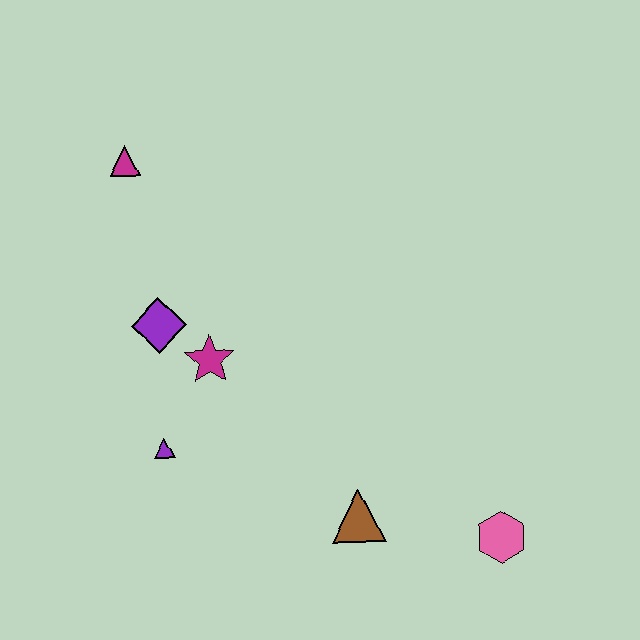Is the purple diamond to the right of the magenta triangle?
Yes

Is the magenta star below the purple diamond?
Yes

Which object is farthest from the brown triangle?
The magenta triangle is farthest from the brown triangle.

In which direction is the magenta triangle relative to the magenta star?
The magenta triangle is above the magenta star.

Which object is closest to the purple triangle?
The magenta star is closest to the purple triangle.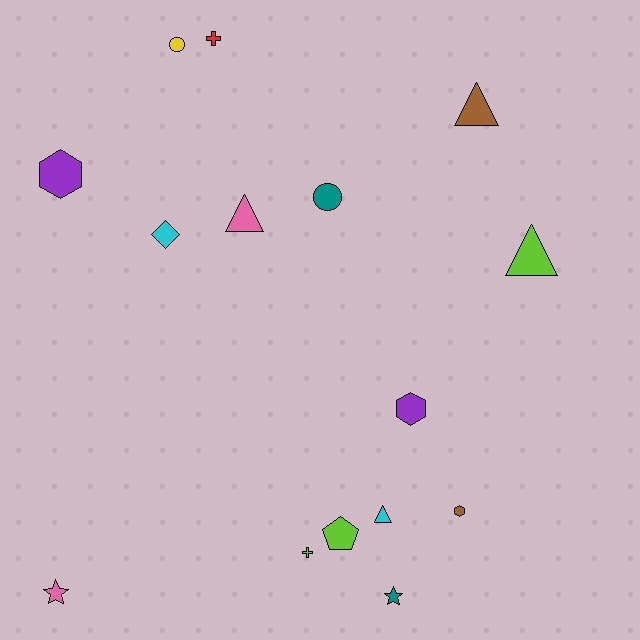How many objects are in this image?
There are 15 objects.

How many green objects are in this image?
There are no green objects.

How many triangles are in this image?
There are 4 triangles.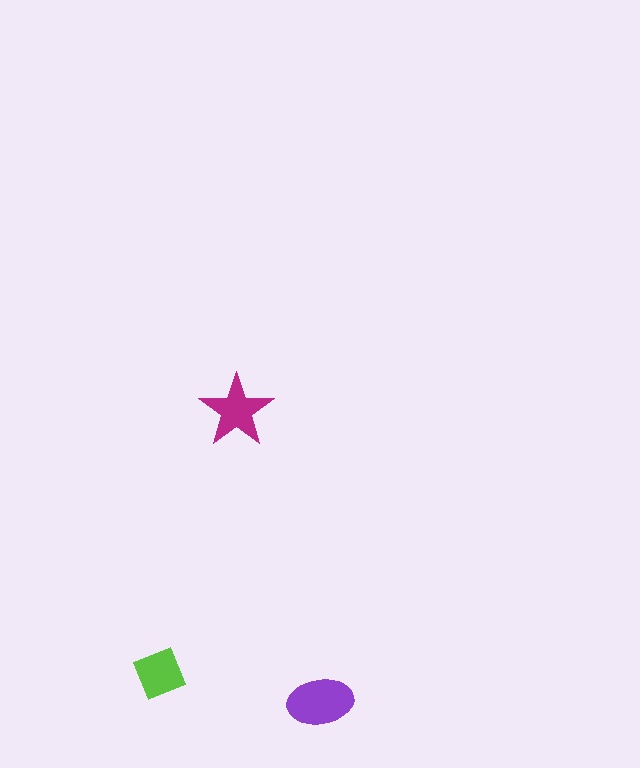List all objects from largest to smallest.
The purple ellipse, the magenta star, the lime diamond.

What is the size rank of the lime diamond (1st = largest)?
3rd.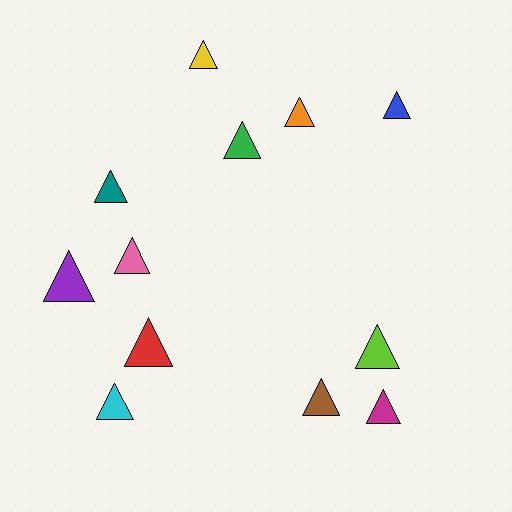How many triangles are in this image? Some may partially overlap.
There are 12 triangles.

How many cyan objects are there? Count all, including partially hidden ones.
There is 1 cyan object.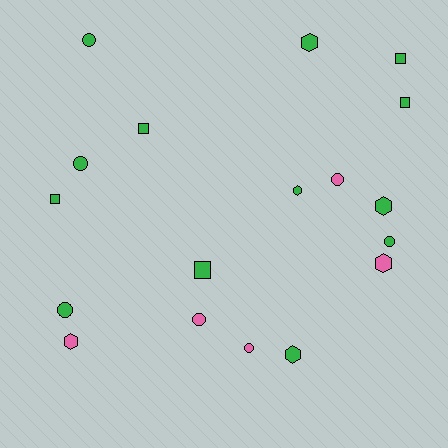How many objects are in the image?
There are 18 objects.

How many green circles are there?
There are 4 green circles.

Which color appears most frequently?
Green, with 13 objects.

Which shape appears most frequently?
Circle, with 7 objects.